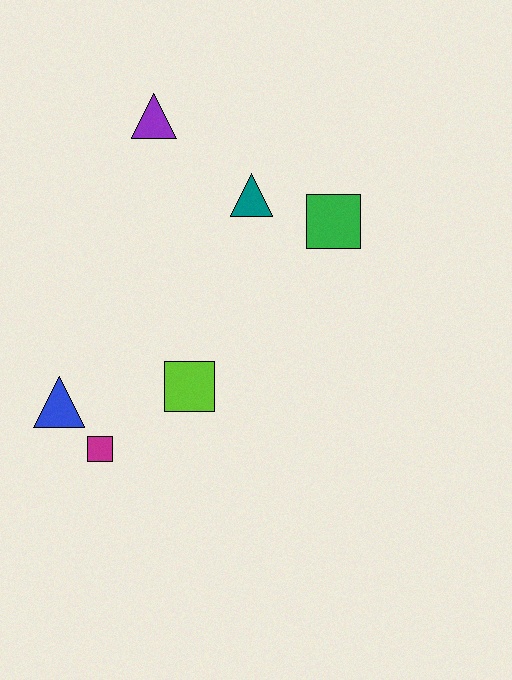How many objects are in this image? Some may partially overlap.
There are 6 objects.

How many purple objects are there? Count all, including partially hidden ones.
There is 1 purple object.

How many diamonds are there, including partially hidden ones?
There are no diamonds.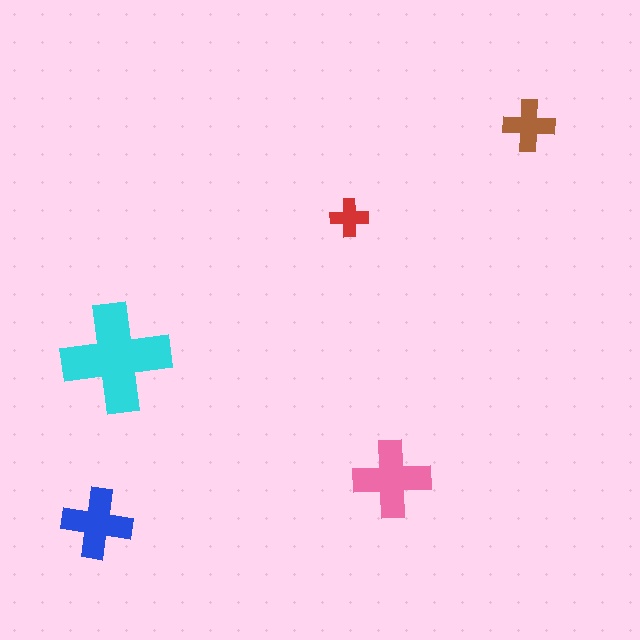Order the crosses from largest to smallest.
the cyan one, the pink one, the blue one, the brown one, the red one.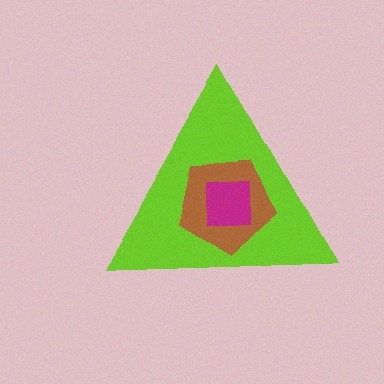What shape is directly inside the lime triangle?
The brown pentagon.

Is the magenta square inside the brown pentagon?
Yes.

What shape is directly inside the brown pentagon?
The magenta square.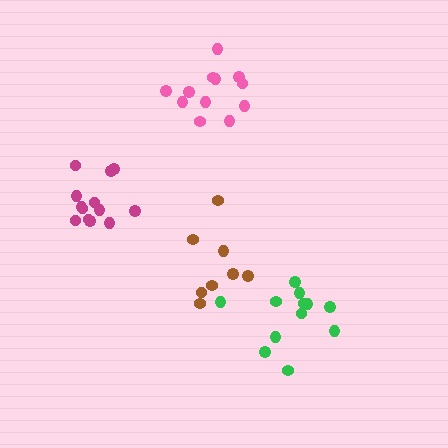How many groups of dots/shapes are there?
There are 4 groups.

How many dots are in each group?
Group 1: 12 dots, Group 2: 13 dots, Group 3: 8 dots, Group 4: 12 dots (45 total).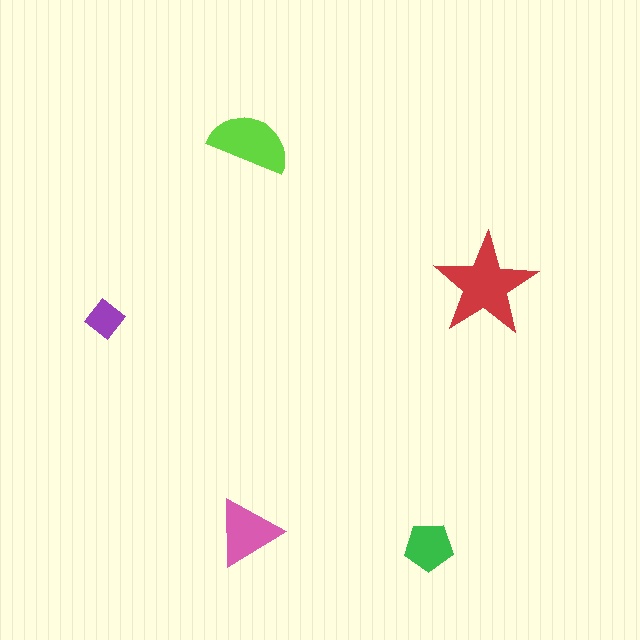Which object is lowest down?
The green pentagon is bottommost.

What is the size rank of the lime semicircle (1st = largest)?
2nd.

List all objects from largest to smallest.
The red star, the lime semicircle, the pink triangle, the green pentagon, the purple diamond.